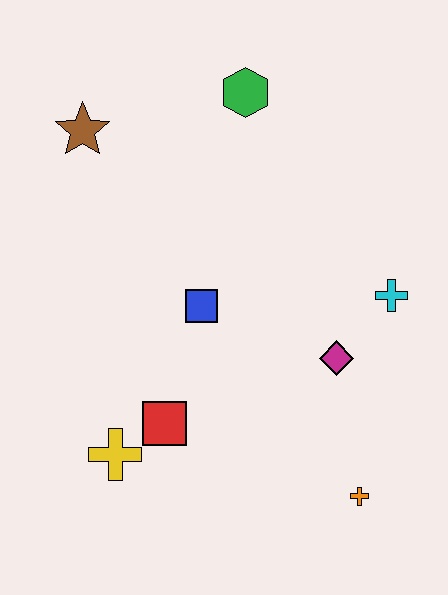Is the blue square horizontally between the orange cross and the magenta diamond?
No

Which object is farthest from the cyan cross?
The brown star is farthest from the cyan cross.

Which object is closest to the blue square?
The red square is closest to the blue square.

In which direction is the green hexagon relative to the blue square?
The green hexagon is above the blue square.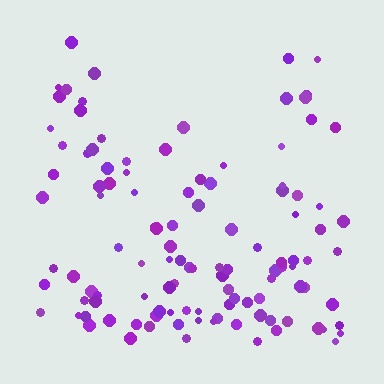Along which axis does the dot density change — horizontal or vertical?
Vertical.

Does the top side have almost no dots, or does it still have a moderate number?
Still a moderate number, just noticeably fewer than the bottom.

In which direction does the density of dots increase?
From top to bottom, with the bottom side densest.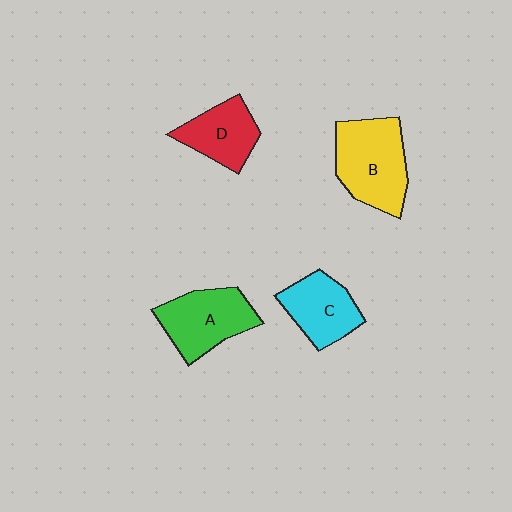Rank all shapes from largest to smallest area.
From largest to smallest: B (yellow), A (green), C (cyan), D (red).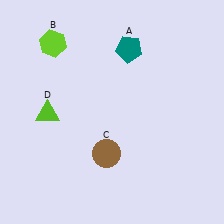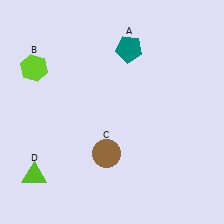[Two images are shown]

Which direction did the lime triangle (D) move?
The lime triangle (D) moved down.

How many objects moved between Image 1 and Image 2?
2 objects moved between the two images.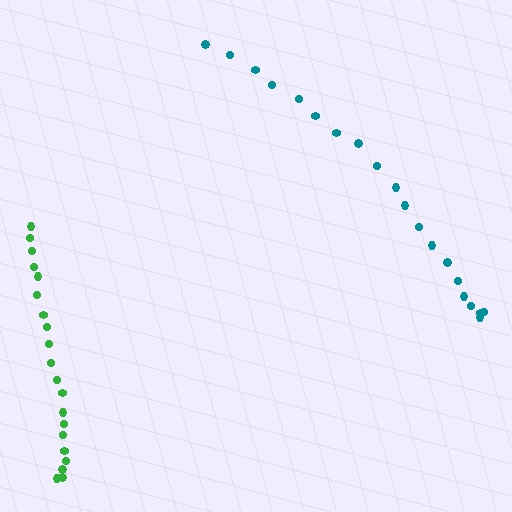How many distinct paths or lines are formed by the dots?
There are 2 distinct paths.